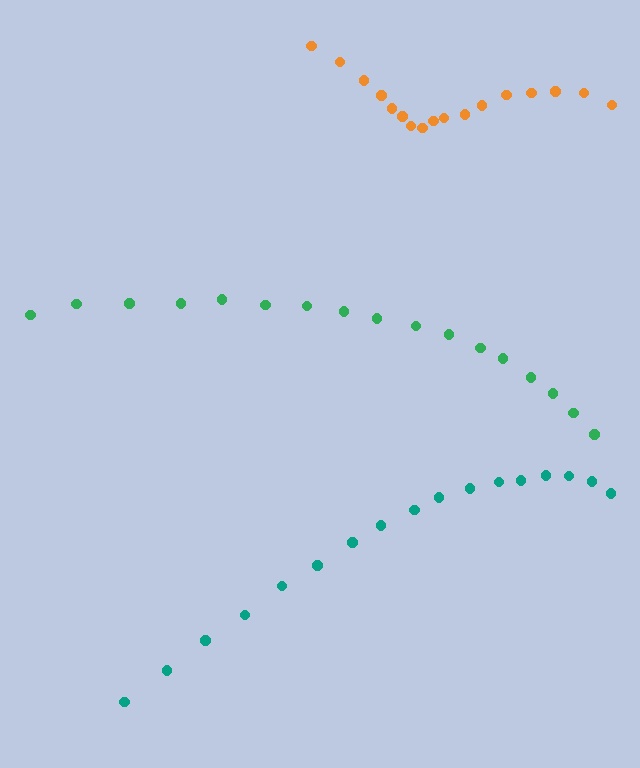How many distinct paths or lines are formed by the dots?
There are 3 distinct paths.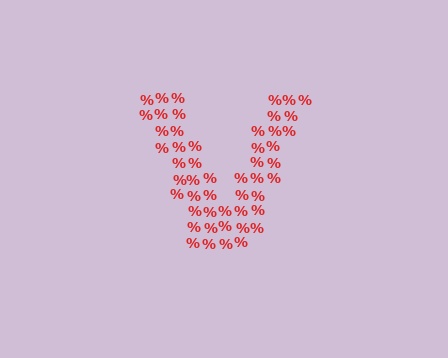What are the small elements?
The small elements are percent signs.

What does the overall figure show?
The overall figure shows the letter V.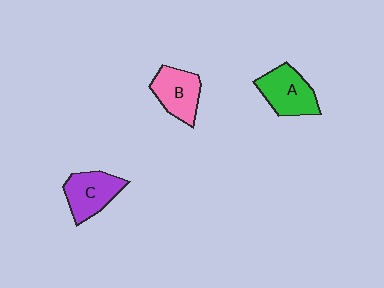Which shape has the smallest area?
Shape B (pink).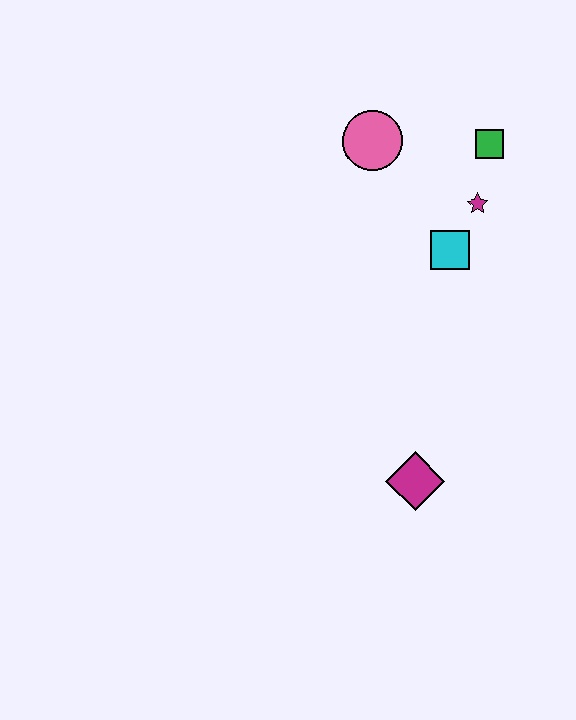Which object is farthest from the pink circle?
The magenta diamond is farthest from the pink circle.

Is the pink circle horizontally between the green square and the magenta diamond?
No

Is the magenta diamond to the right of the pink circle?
Yes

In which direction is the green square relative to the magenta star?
The green square is above the magenta star.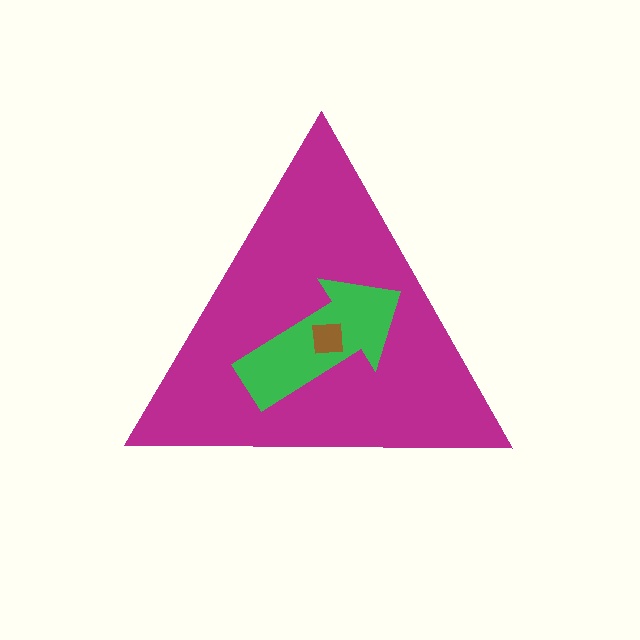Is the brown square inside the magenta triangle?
Yes.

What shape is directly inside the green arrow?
The brown square.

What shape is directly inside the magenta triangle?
The green arrow.